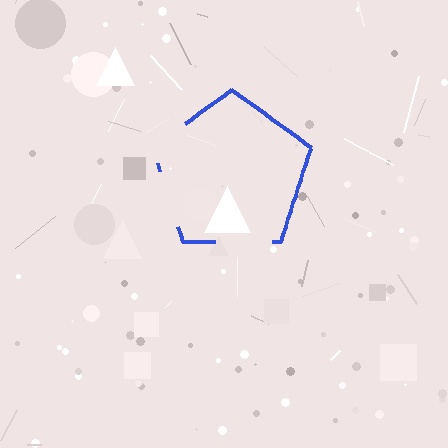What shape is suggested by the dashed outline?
The dashed outline suggests a pentagon.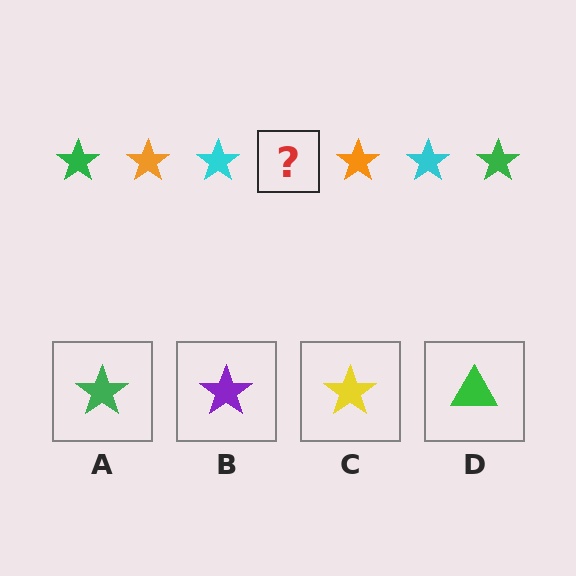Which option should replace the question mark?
Option A.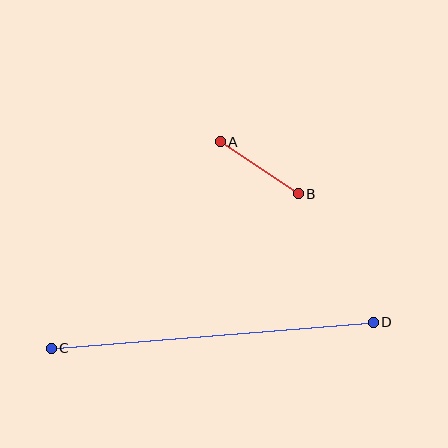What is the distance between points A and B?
The distance is approximately 94 pixels.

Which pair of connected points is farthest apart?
Points C and D are farthest apart.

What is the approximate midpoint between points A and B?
The midpoint is at approximately (259, 168) pixels.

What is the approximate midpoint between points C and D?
The midpoint is at approximately (212, 335) pixels.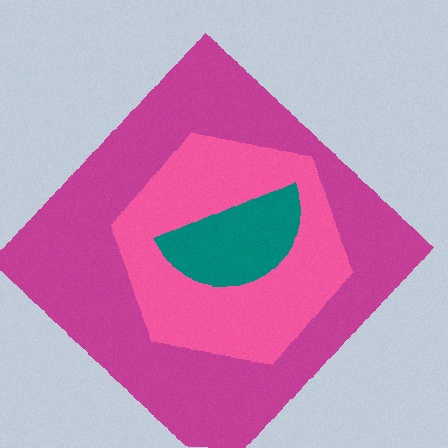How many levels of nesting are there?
3.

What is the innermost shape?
The teal semicircle.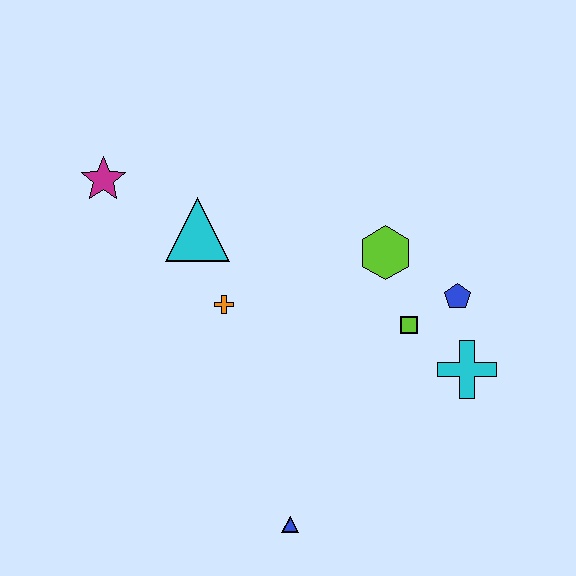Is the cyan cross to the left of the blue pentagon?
No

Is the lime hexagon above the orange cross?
Yes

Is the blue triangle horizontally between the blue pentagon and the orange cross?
Yes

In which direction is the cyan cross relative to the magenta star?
The cyan cross is to the right of the magenta star.